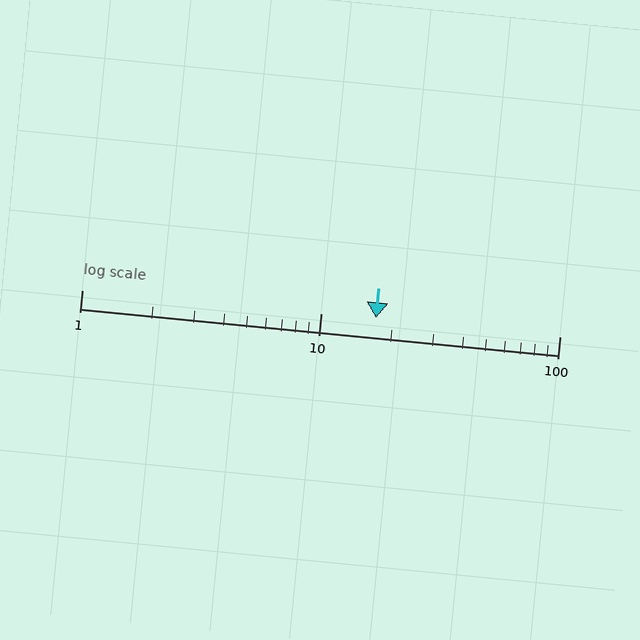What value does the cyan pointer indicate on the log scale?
The pointer indicates approximately 17.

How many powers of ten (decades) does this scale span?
The scale spans 2 decades, from 1 to 100.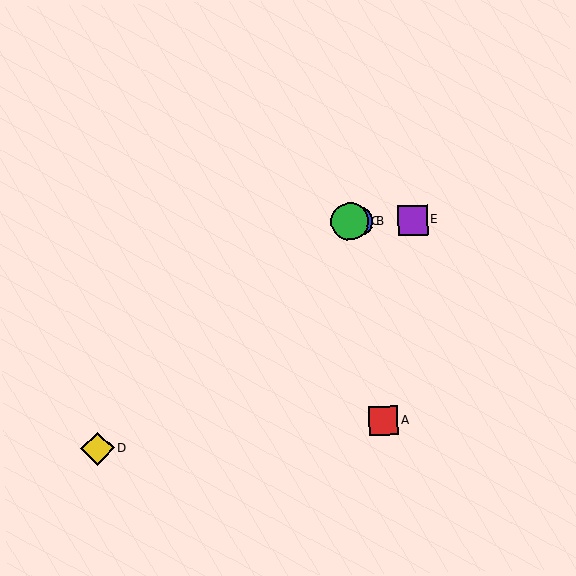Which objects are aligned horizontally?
Objects B, C, E are aligned horizontally.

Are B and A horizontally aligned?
No, B is at y≈221 and A is at y≈421.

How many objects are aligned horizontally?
3 objects (B, C, E) are aligned horizontally.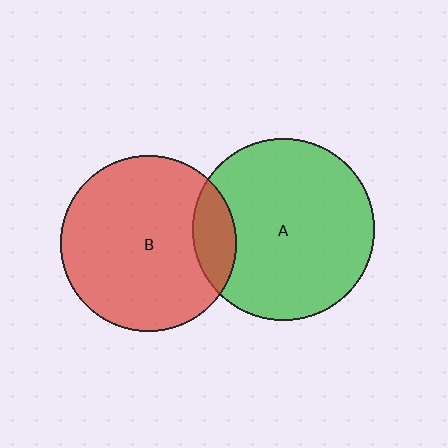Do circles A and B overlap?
Yes.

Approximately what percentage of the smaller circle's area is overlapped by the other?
Approximately 15%.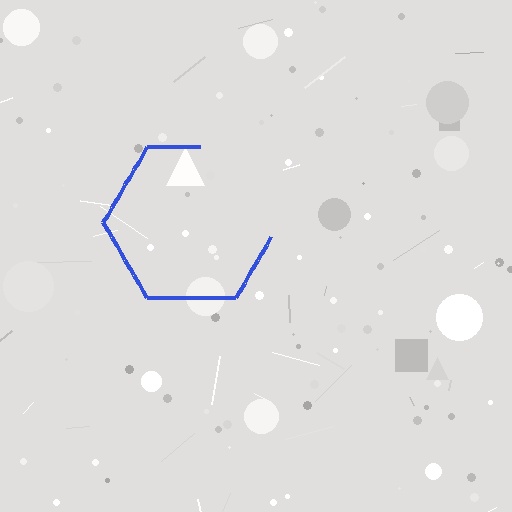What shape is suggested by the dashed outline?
The dashed outline suggests a hexagon.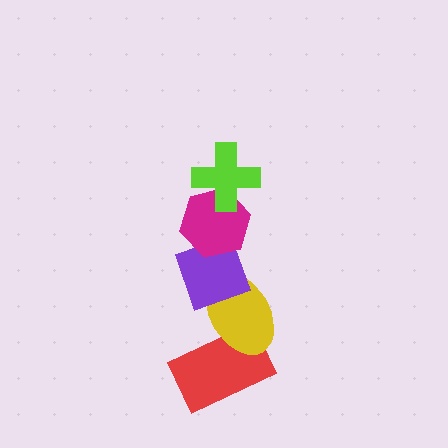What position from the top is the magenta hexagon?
The magenta hexagon is 2nd from the top.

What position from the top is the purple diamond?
The purple diamond is 3rd from the top.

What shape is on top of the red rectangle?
The yellow ellipse is on top of the red rectangle.